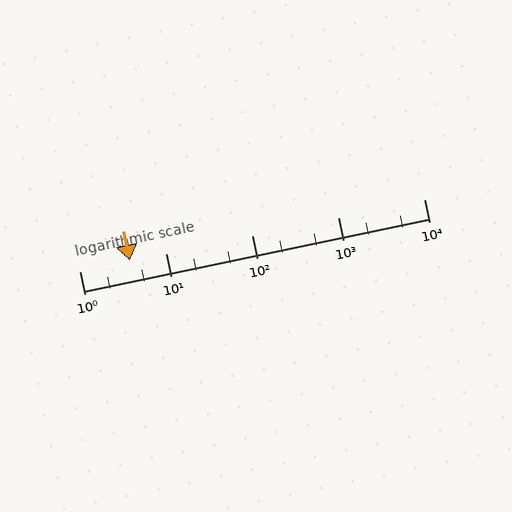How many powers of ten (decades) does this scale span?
The scale spans 4 decades, from 1 to 10000.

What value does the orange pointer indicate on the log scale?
The pointer indicates approximately 3.8.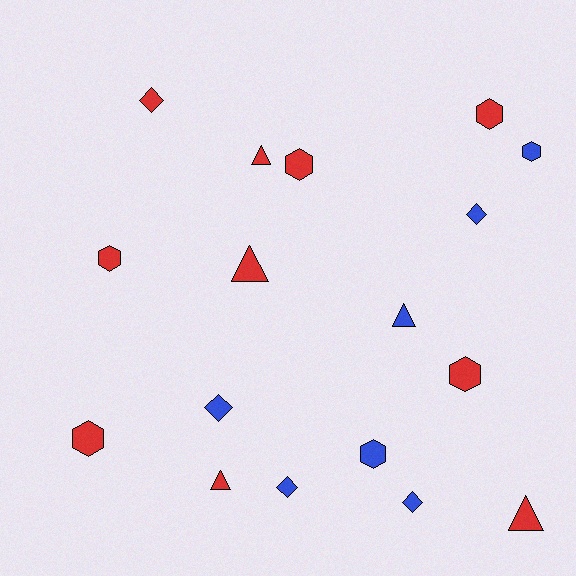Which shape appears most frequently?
Hexagon, with 7 objects.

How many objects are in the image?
There are 17 objects.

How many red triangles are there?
There are 4 red triangles.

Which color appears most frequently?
Red, with 10 objects.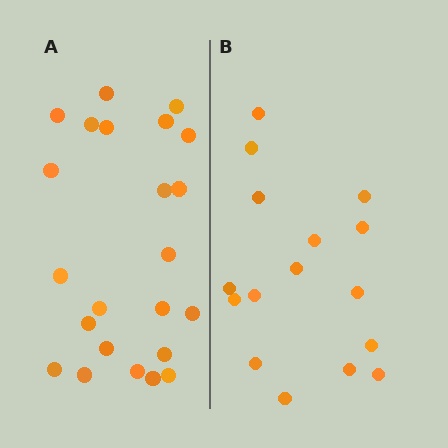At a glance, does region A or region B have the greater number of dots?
Region A (the left region) has more dots.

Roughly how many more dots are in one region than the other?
Region A has roughly 8 or so more dots than region B.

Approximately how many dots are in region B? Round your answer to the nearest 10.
About 20 dots. (The exact count is 16, which rounds to 20.)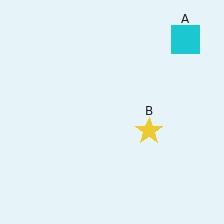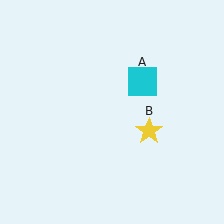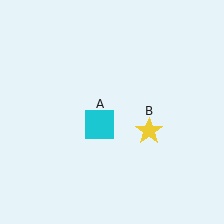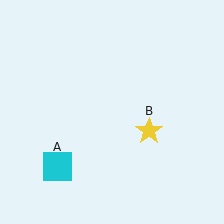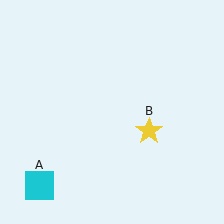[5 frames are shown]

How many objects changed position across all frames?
1 object changed position: cyan square (object A).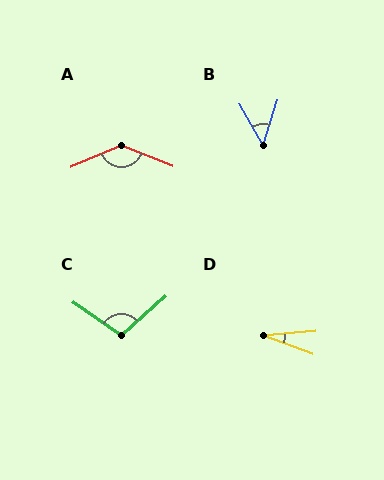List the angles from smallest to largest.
D (25°), B (47°), C (104°), A (135°).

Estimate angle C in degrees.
Approximately 104 degrees.